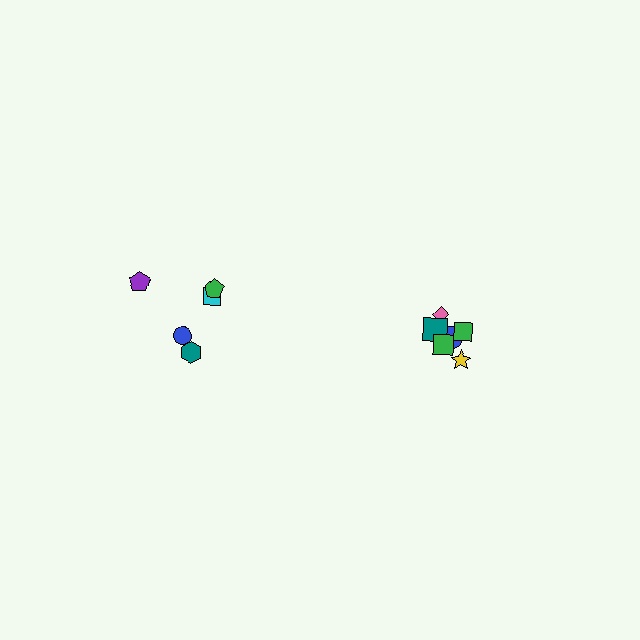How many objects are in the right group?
There are 7 objects.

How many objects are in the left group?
There are 5 objects.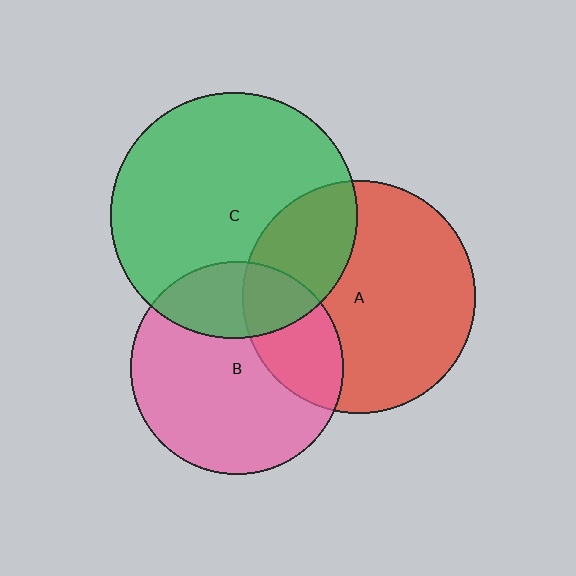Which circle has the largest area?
Circle C (green).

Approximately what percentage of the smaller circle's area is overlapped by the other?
Approximately 25%.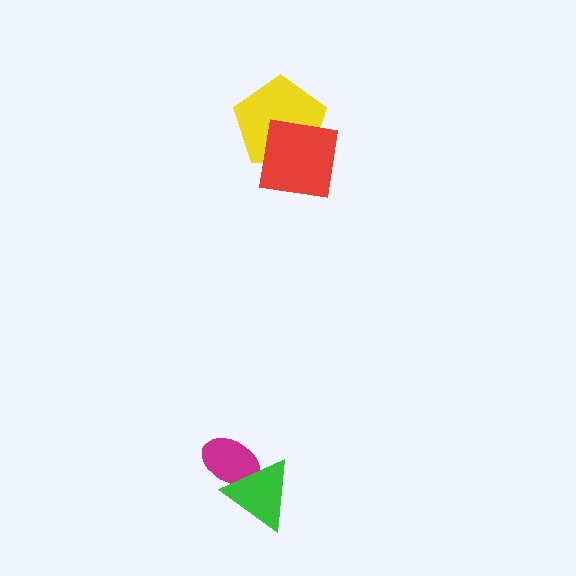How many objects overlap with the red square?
1 object overlaps with the red square.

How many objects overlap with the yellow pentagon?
1 object overlaps with the yellow pentagon.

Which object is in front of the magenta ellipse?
The green triangle is in front of the magenta ellipse.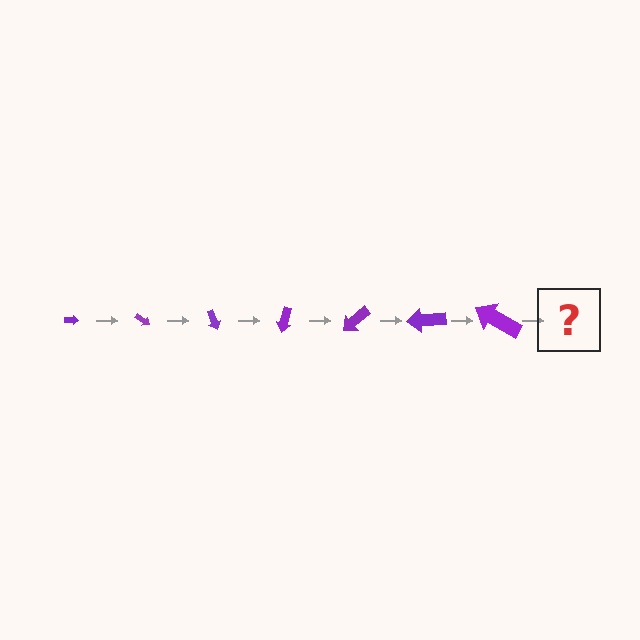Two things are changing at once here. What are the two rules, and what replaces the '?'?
The two rules are that the arrow grows larger each step and it rotates 35 degrees each step. The '?' should be an arrow, larger than the previous one and rotated 245 degrees from the start.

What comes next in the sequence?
The next element should be an arrow, larger than the previous one and rotated 245 degrees from the start.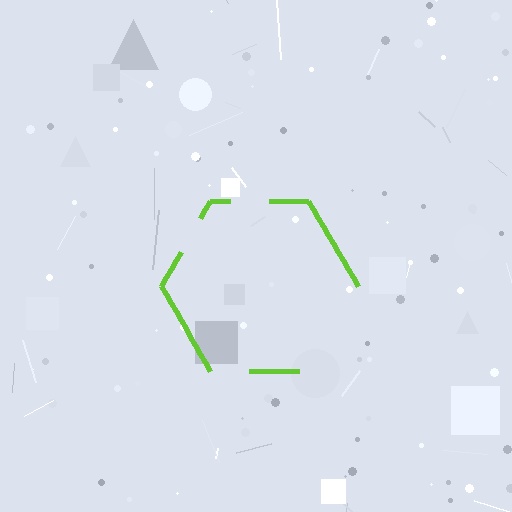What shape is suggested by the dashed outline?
The dashed outline suggests a hexagon.